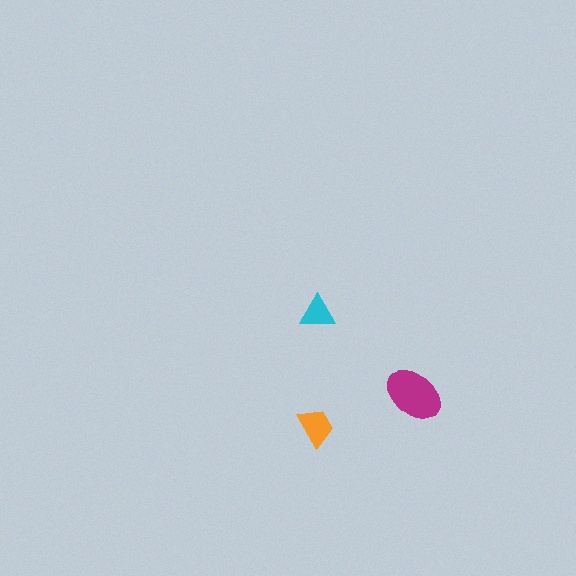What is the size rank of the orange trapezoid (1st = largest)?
2nd.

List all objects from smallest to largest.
The cyan triangle, the orange trapezoid, the magenta ellipse.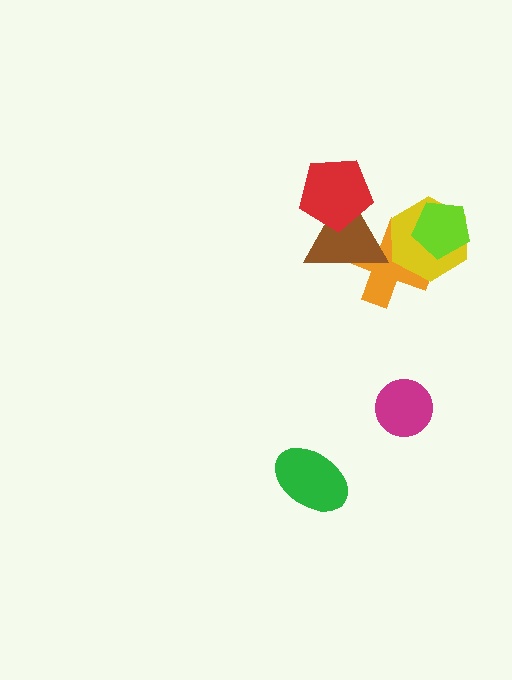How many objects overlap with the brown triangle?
2 objects overlap with the brown triangle.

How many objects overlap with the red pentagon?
1 object overlaps with the red pentagon.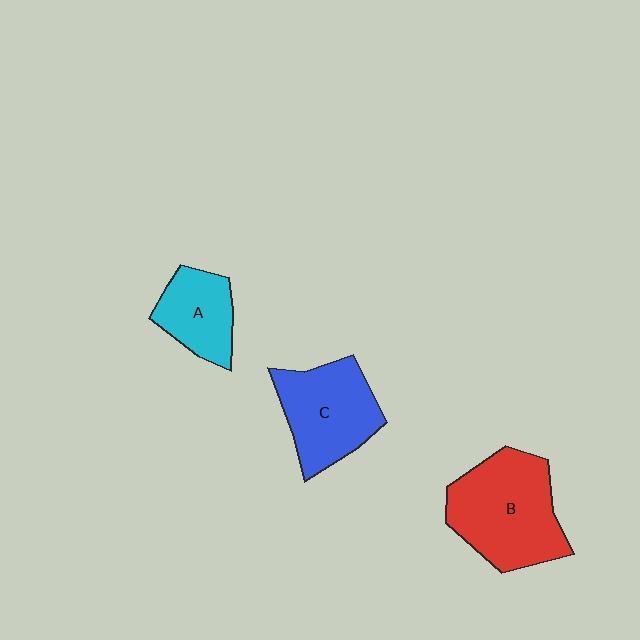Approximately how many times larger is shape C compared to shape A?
Approximately 1.5 times.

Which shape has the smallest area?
Shape A (cyan).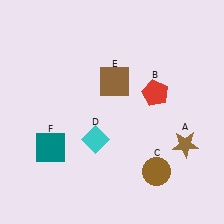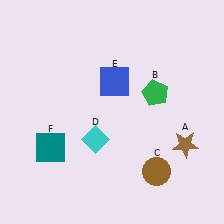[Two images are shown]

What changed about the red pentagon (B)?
In Image 1, B is red. In Image 2, it changed to green.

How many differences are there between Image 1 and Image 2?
There are 2 differences between the two images.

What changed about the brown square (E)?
In Image 1, E is brown. In Image 2, it changed to blue.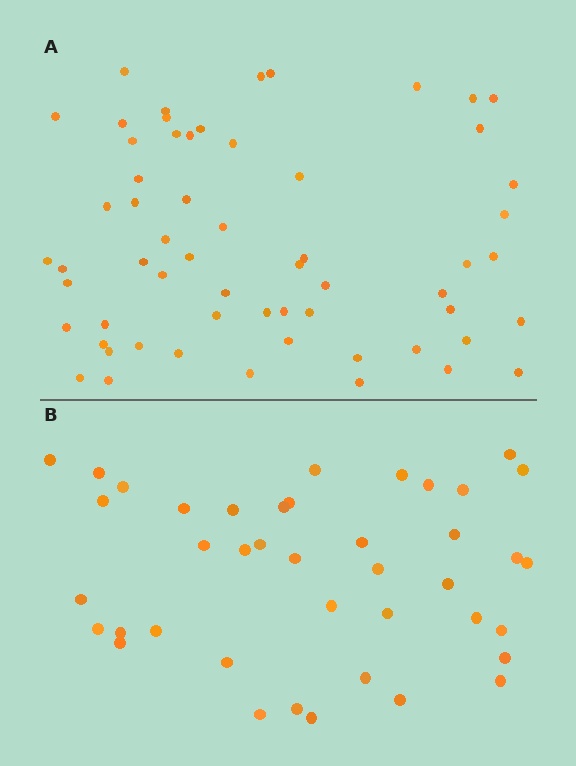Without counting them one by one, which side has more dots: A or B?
Region A (the top region) has more dots.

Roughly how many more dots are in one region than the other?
Region A has approximately 20 more dots than region B.